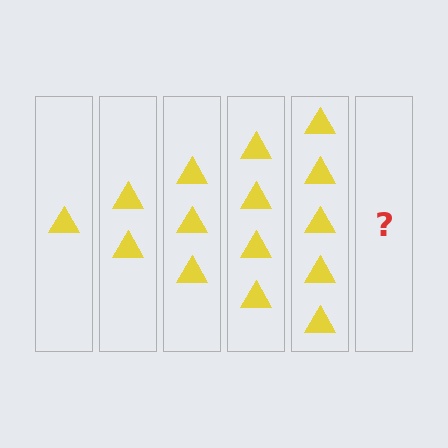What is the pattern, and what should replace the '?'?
The pattern is that each step adds one more triangle. The '?' should be 6 triangles.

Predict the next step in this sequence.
The next step is 6 triangles.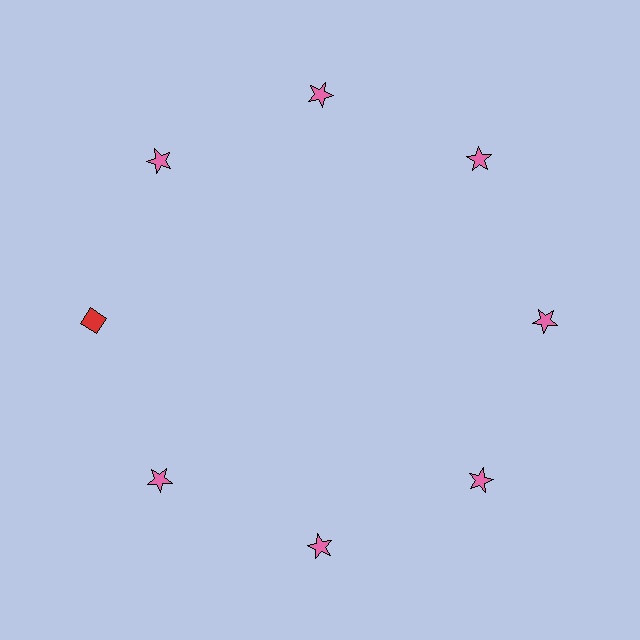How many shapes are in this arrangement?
There are 8 shapes arranged in a ring pattern.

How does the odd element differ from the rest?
It differs in both color (red instead of pink) and shape (diamond instead of star).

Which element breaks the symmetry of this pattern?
The red diamond at roughly the 9 o'clock position breaks the symmetry. All other shapes are pink stars.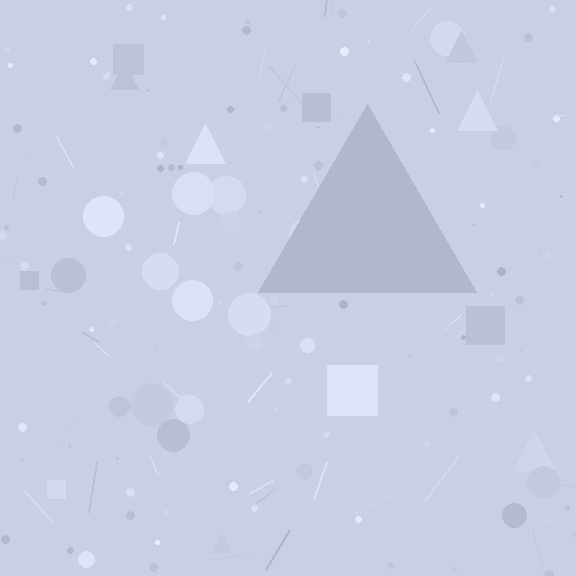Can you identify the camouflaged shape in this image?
The camouflaged shape is a triangle.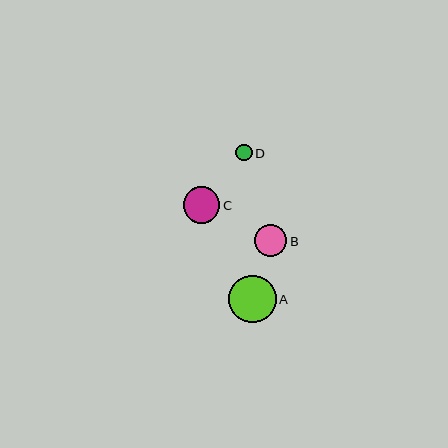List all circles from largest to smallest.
From largest to smallest: A, C, B, D.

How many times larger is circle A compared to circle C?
Circle A is approximately 1.3 times the size of circle C.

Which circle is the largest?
Circle A is the largest with a size of approximately 48 pixels.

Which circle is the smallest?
Circle D is the smallest with a size of approximately 17 pixels.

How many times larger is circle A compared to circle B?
Circle A is approximately 1.5 times the size of circle B.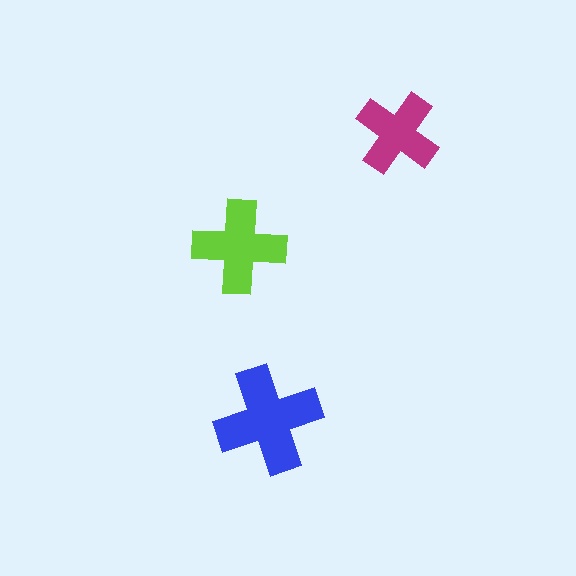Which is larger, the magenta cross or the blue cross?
The blue one.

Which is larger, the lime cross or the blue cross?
The blue one.